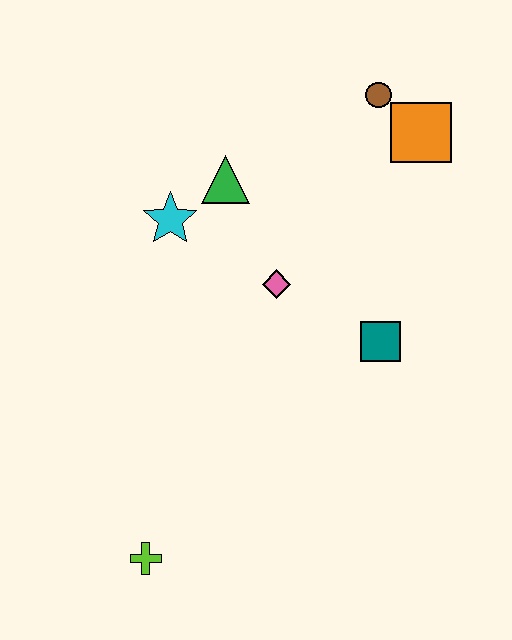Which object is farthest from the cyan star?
The lime cross is farthest from the cyan star.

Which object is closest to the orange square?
The brown circle is closest to the orange square.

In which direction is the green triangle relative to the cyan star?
The green triangle is to the right of the cyan star.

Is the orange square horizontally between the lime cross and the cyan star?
No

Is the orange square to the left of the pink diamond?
No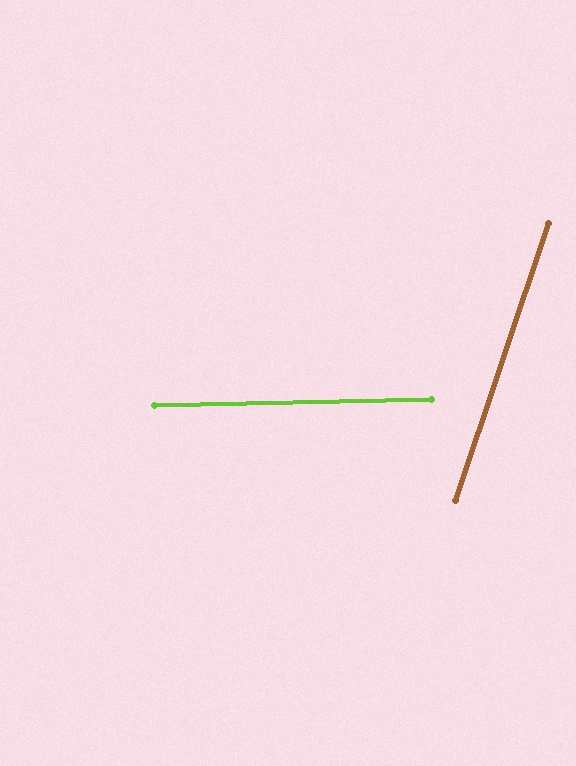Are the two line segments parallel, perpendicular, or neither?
Neither parallel nor perpendicular — they differ by about 70°.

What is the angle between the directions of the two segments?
Approximately 70 degrees.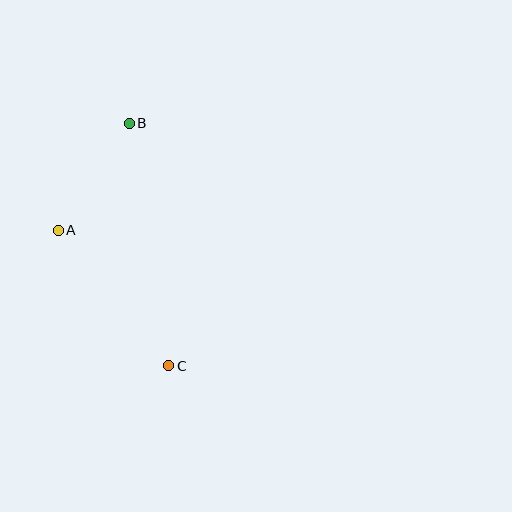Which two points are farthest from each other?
Points B and C are farthest from each other.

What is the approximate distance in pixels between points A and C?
The distance between A and C is approximately 175 pixels.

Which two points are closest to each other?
Points A and B are closest to each other.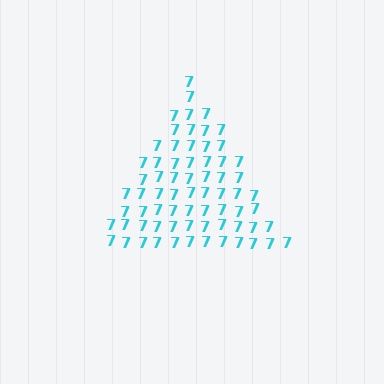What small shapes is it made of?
It is made of small digit 7's.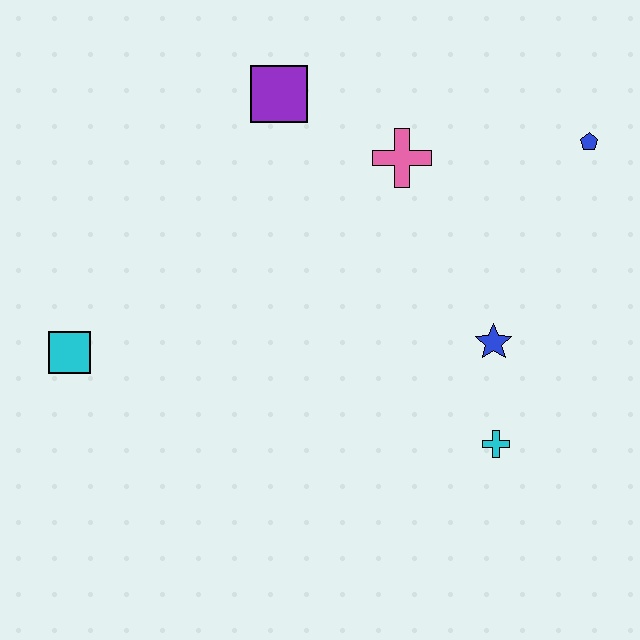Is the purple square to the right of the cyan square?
Yes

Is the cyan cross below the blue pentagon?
Yes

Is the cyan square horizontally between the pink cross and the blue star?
No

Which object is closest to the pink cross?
The purple square is closest to the pink cross.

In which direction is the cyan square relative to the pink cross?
The cyan square is to the left of the pink cross.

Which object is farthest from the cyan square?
The blue pentagon is farthest from the cyan square.